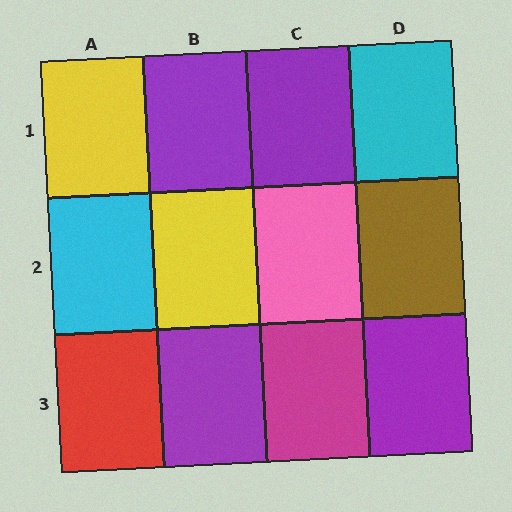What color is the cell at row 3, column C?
Magenta.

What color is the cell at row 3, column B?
Purple.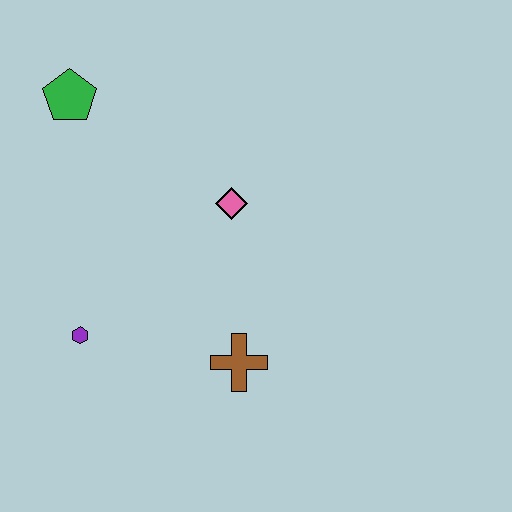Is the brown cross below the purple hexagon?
Yes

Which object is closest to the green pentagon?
The pink diamond is closest to the green pentagon.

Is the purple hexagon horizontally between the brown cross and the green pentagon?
Yes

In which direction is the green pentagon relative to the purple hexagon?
The green pentagon is above the purple hexagon.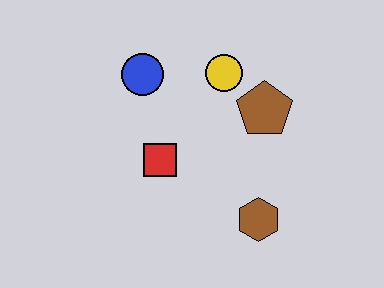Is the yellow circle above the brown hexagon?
Yes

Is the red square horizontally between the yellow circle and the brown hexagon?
No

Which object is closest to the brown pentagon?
The yellow circle is closest to the brown pentagon.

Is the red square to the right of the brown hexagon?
No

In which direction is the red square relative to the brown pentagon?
The red square is to the left of the brown pentagon.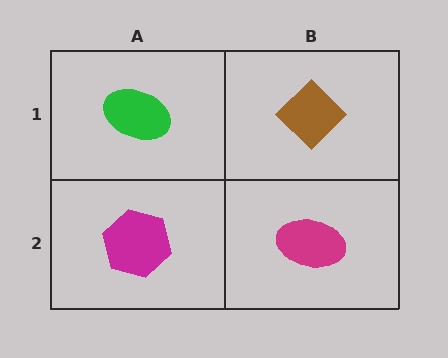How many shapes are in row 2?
2 shapes.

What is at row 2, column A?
A magenta hexagon.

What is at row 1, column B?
A brown diamond.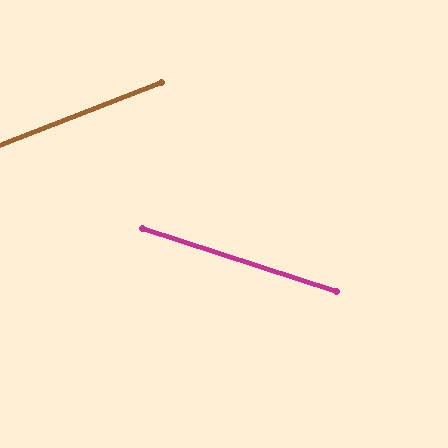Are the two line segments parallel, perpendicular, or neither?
Neither parallel nor perpendicular — they differ by about 39°.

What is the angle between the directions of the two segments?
Approximately 39 degrees.